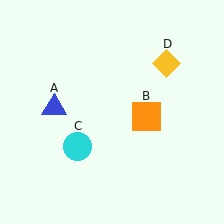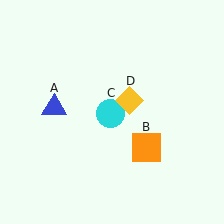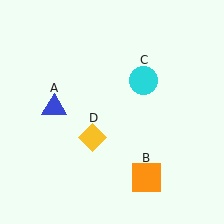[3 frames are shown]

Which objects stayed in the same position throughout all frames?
Blue triangle (object A) remained stationary.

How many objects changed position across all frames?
3 objects changed position: orange square (object B), cyan circle (object C), yellow diamond (object D).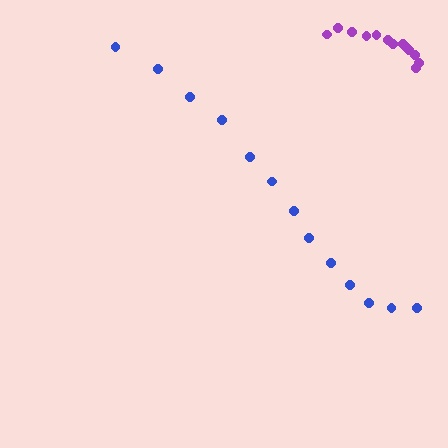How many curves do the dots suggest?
There are 2 distinct paths.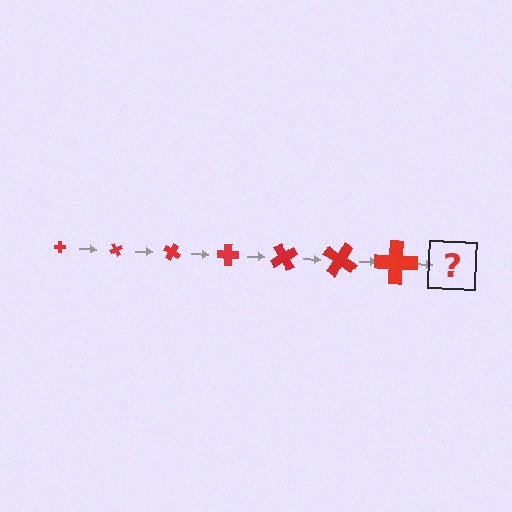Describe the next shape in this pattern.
It should be a cross, larger than the previous one and rotated 420 degrees from the start.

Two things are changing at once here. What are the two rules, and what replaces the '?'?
The two rules are that the cross grows larger each step and it rotates 60 degrees each step. The '?' should be a cross, larger than the previous one and rotated 420 degrees from the start.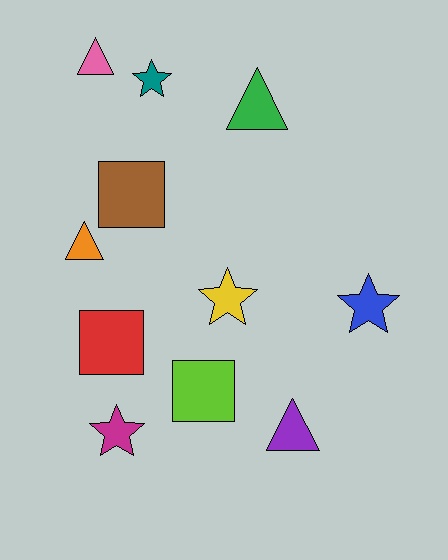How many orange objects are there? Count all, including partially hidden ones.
There is 1 orange object.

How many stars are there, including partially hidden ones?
There are 4 stars.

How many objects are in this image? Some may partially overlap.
There are 11 objects.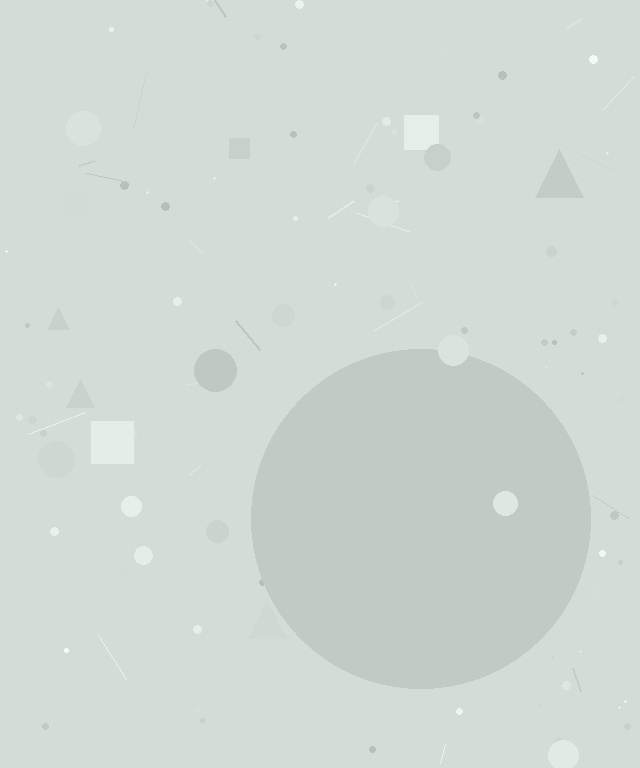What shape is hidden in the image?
A circle is hidden in the image.